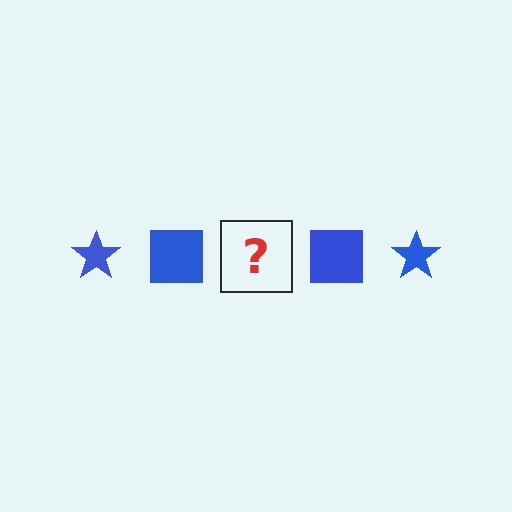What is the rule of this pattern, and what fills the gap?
The rule is that the pattern cycles through star, square shapes in blue. The gap should be filled with a blue star.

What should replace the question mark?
The question mark should be replaced with a blue star.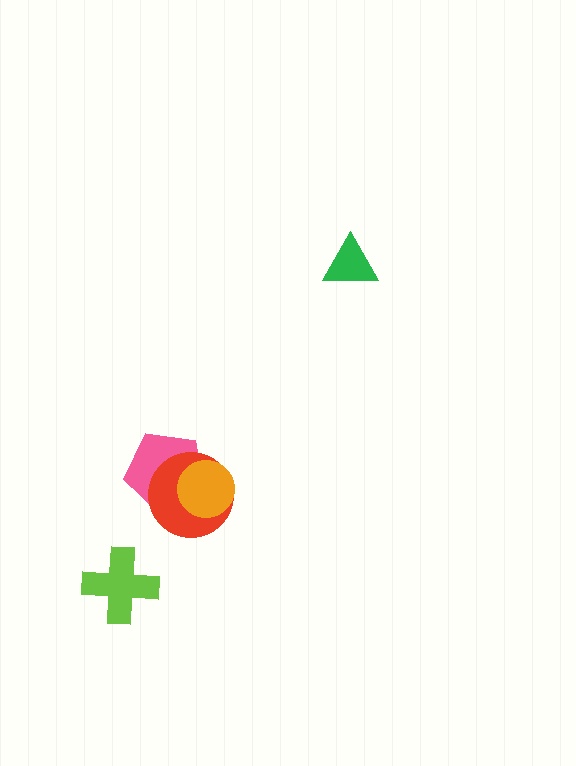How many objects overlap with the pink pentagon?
2 objects overlap with the pink pentagon.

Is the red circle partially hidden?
Yes, it is partially covered by another shape.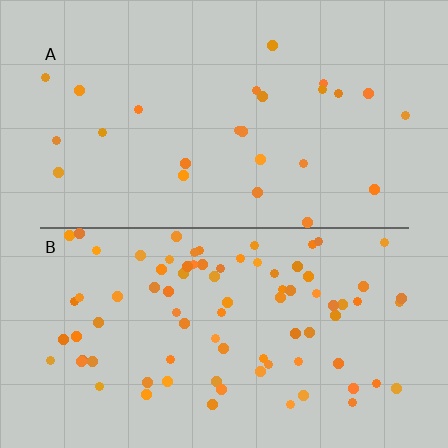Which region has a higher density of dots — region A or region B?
B (the bottom).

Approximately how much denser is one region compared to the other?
Approximately 3.4× — region B over region A.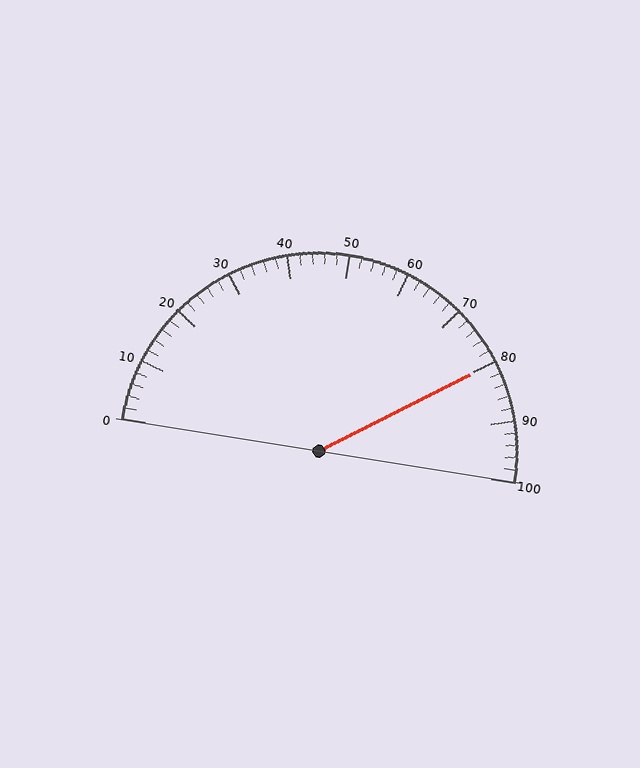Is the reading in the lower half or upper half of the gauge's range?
The reading is in the upper half of the range (0 to 100).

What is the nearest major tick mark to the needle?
The nearest major tick mark is 80.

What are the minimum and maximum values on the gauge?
The gauge ranges from 0 to 100.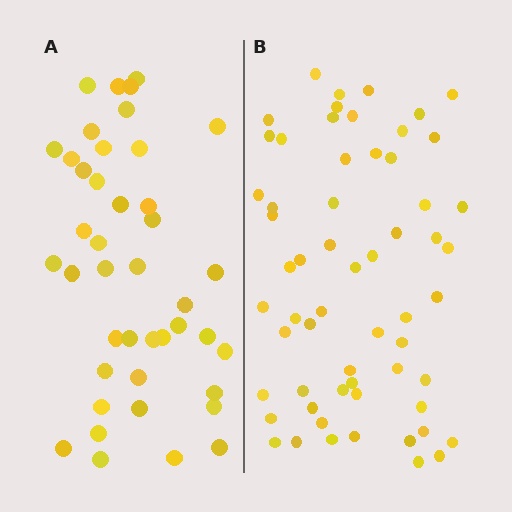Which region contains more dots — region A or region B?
Region B (the right region) has more dots.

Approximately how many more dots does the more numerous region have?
Region B has approximately 20 more dots than region A.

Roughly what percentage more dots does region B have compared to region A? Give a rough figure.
About 45% more.